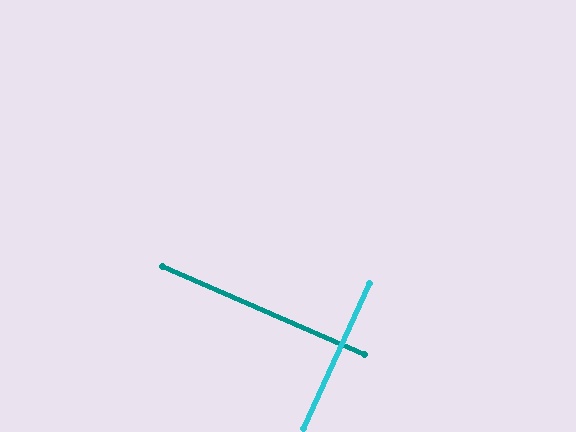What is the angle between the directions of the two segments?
Approximately 89 degrees.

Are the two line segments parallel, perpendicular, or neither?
Perpendicular — they meet at approximately 89°.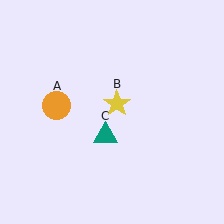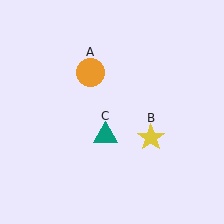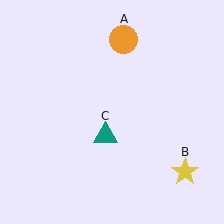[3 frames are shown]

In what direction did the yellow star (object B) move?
The yellow star (object B) moved down and to the right.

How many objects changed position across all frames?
2 objects changed position: orange circle (object A), yellow star (object B).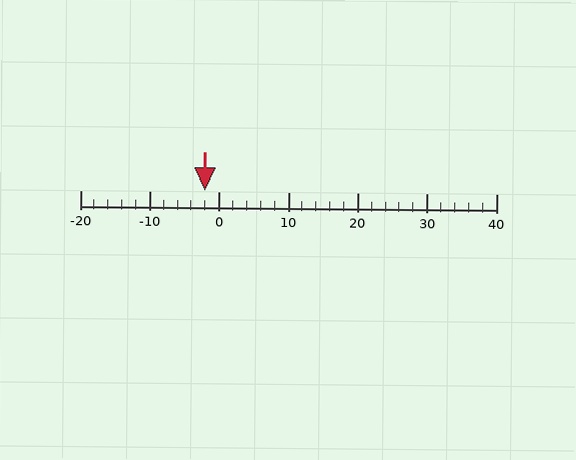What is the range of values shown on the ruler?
The ruler shows values from -20 to 40.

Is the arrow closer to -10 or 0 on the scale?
The arrow is closer to 0.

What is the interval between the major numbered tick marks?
The major tick marks are spaced 10 units apart.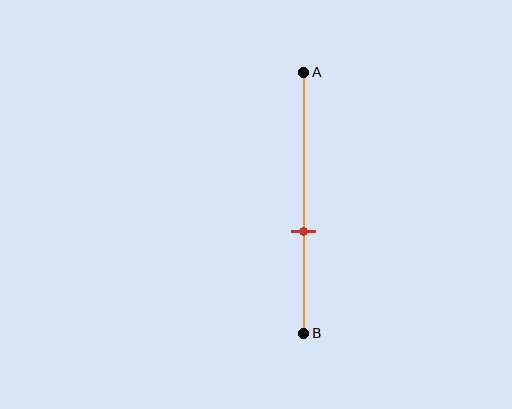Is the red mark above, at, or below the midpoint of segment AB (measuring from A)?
The red mark is below the midpoint of segment AB.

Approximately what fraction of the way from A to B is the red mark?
The red mark is approximately 60% of the way from A to B.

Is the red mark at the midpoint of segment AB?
No, the mark is at about 60% from A, not at the 50% midpoint.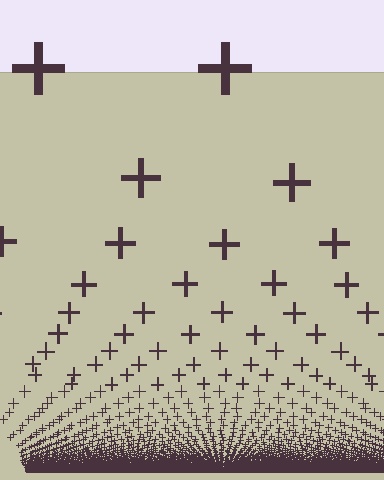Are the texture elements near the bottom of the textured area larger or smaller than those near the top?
Smaller. The gradient is inverted — elements near the bottom are smaller and denser.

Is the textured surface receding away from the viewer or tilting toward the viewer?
The surface appears to tilt toward the viewer. Texture elements get larger and sparser toward the top.